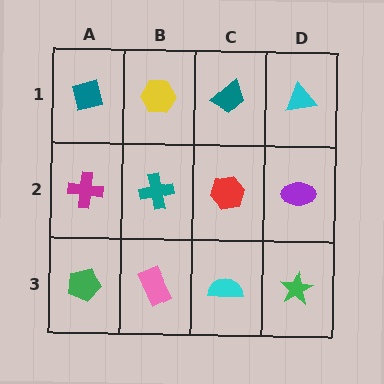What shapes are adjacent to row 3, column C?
A red hexagon (row 2, column C), a pink rectangle (row 3, column B), a green star (row 3, column D).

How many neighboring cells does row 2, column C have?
4.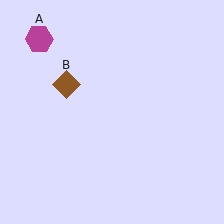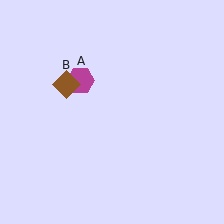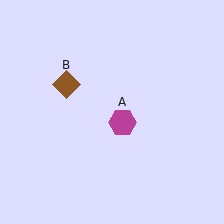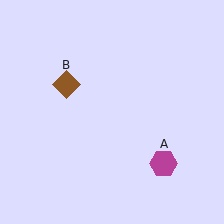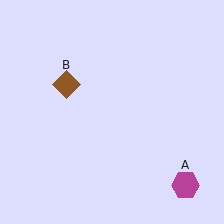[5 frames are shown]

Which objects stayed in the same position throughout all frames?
Brown diamond (object B) remained stationary.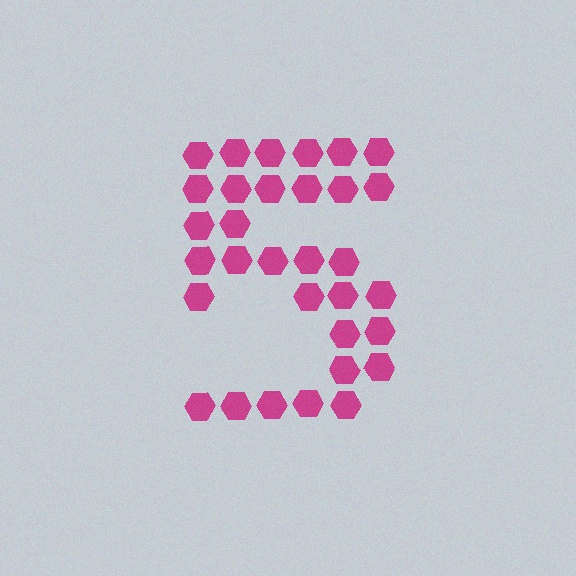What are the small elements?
The small elements are hexagons.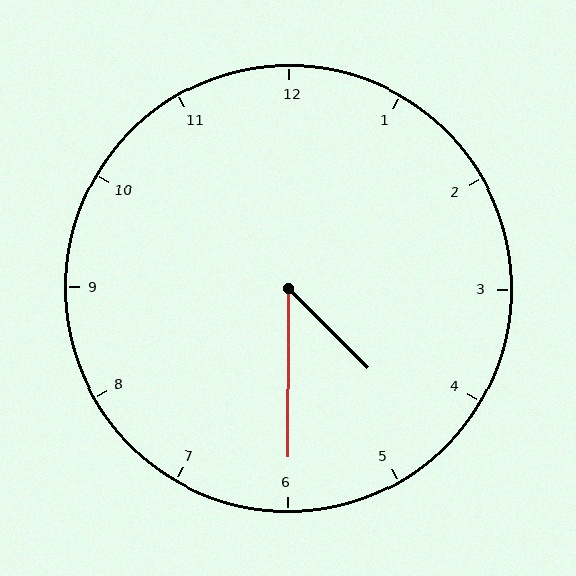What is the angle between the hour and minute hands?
Approximately 45 degrees.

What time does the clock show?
4:30.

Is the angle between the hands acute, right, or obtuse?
It is acute.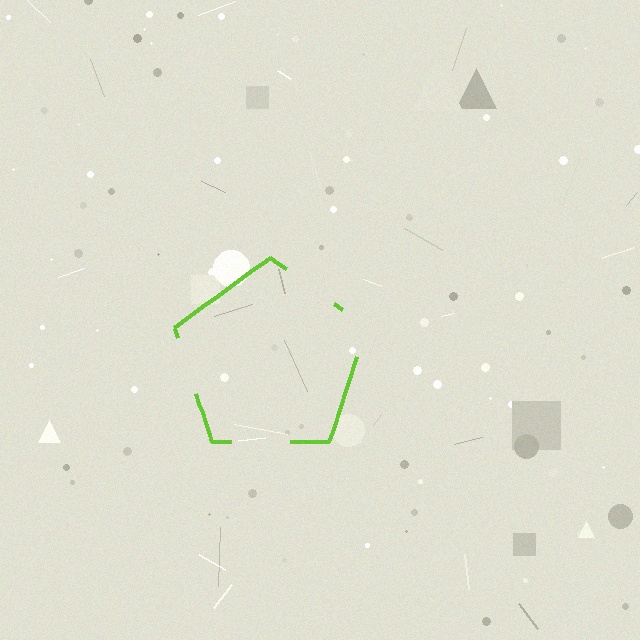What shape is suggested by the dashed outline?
The dashed outline suggests a pentagon.